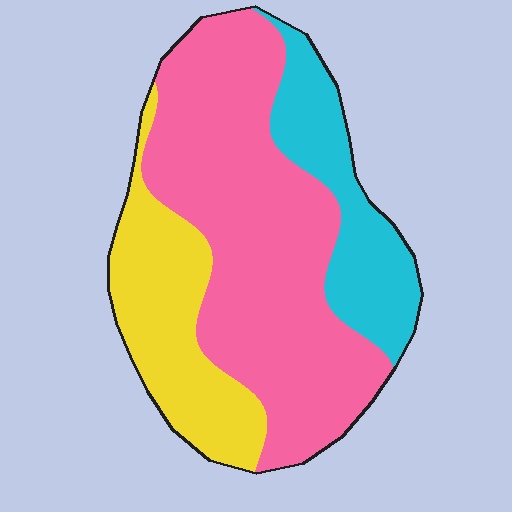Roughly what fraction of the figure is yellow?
Yellow takes up about one quarter (1/4) of the figure.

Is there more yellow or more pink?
Pink.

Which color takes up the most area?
Pink, at roughly 55%.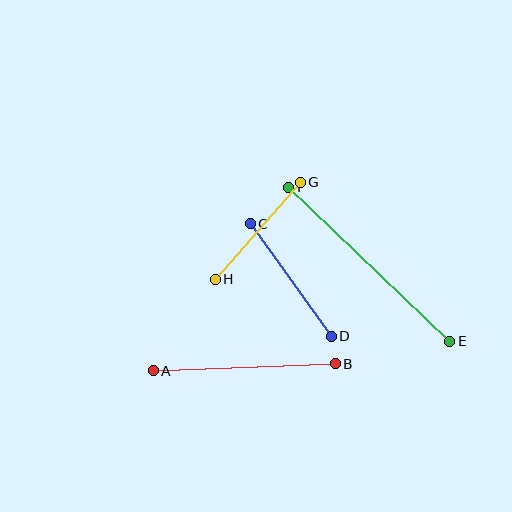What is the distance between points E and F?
The distance is approximately 223 pixels.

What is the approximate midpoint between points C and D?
The midpoint is at approximately (291, 280) pixels.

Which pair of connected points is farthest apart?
Points E and F are farthest apart.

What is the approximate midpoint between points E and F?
The midpoint is at approximately (369, 264) pixels.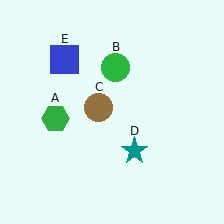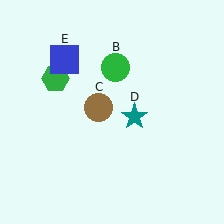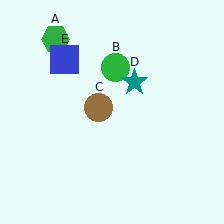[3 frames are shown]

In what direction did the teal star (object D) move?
The teal star (object D) moved up.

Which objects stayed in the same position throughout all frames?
Green circle (object B) and brown circle (object C) and blue square (object E) remained stationary.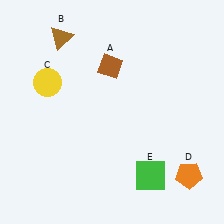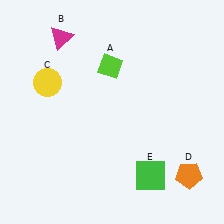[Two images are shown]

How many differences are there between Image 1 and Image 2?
There are 2 differences between the two images.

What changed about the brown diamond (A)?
In Image 1, A is brown. In Image 2, it changed to lime.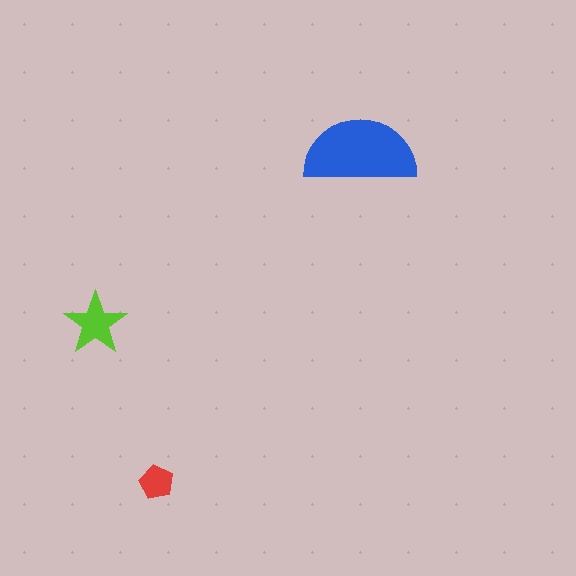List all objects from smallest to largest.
The red pentagon, the lime star, the blue semicircle.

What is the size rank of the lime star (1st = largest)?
2nd.